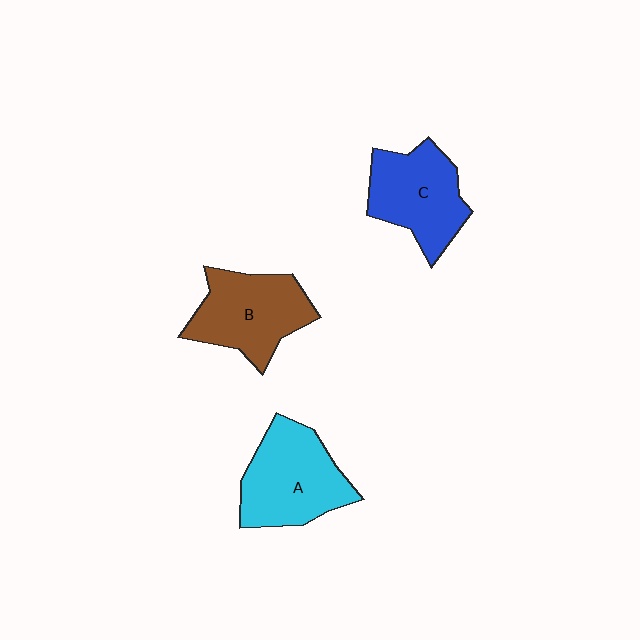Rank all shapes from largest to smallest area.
From largest to smallest: A (cyan), B (brown), C (blue).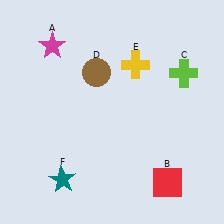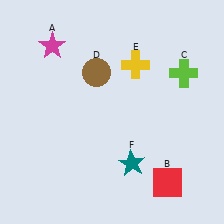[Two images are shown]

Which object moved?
The teal star (F) moved right.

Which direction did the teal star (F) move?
The teal star (F) moved right.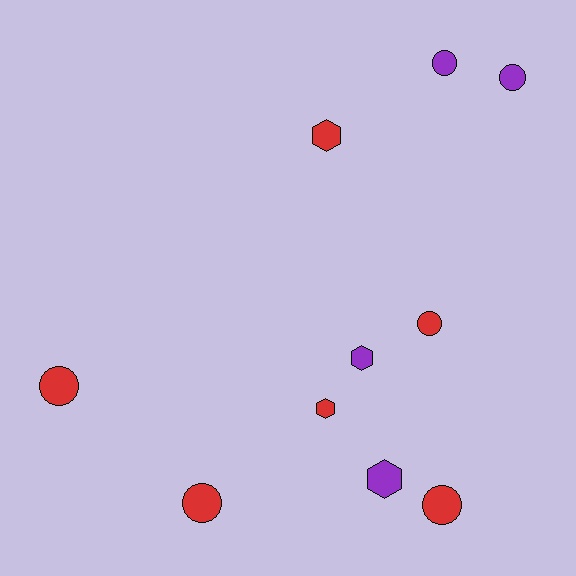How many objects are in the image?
There are 10 objects.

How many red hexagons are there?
There are 2 red hexagons.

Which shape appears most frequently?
Circle, with 6 objects.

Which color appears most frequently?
Red, with 6 objects.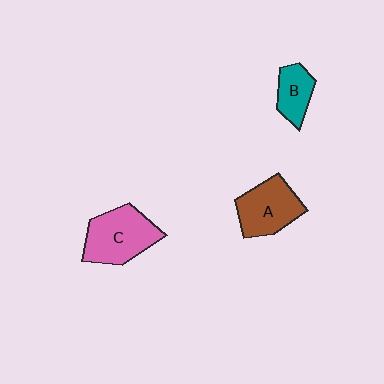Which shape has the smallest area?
Shape B (teal).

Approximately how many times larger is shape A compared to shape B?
Approximately 1.7 times.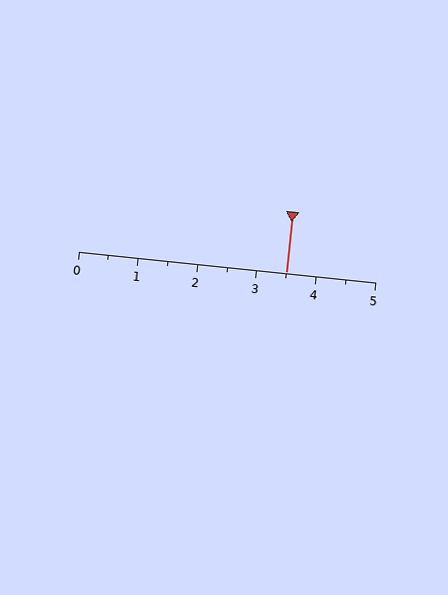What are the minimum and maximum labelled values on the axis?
The axis runs from 0 to 5.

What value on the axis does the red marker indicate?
The marker indicates approximately 3.5.